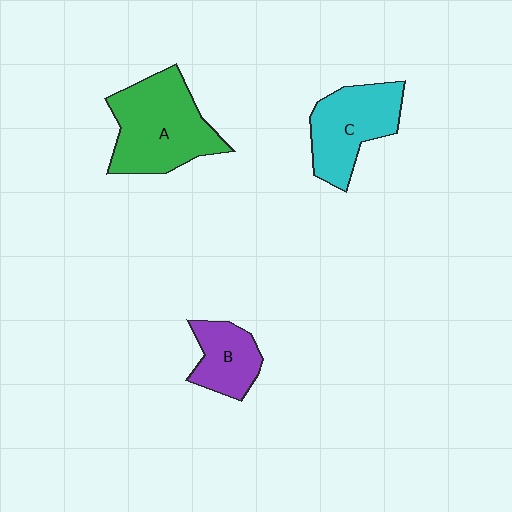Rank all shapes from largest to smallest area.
From largest to smallest: A (green), C (cyan), B (purple).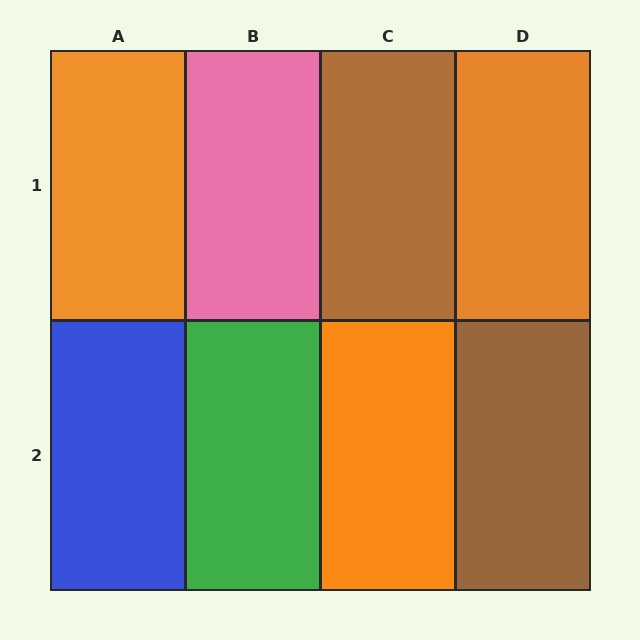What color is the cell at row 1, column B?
Pink.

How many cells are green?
1 cell is green.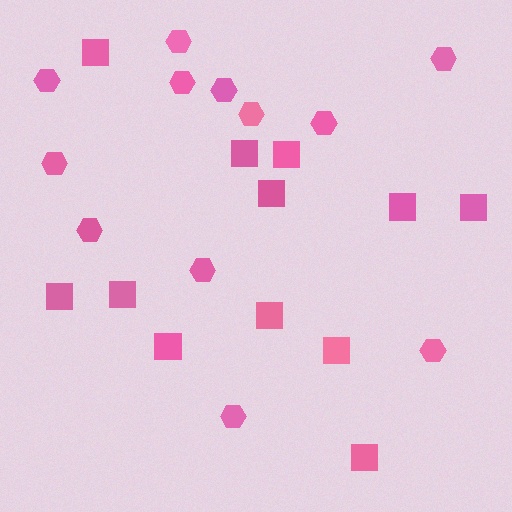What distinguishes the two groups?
There are 2 groups: one group of hexagons (12) and one group of squares (12).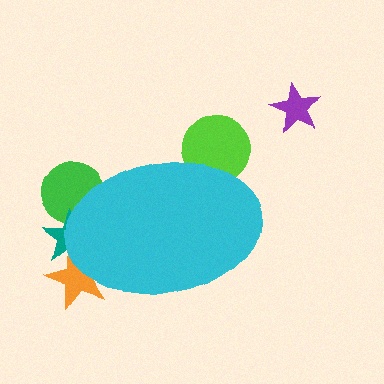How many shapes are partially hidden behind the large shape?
4 shapes are partially hidden.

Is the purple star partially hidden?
No, the purple star is fully visible.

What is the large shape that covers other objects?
A cyan ellipse.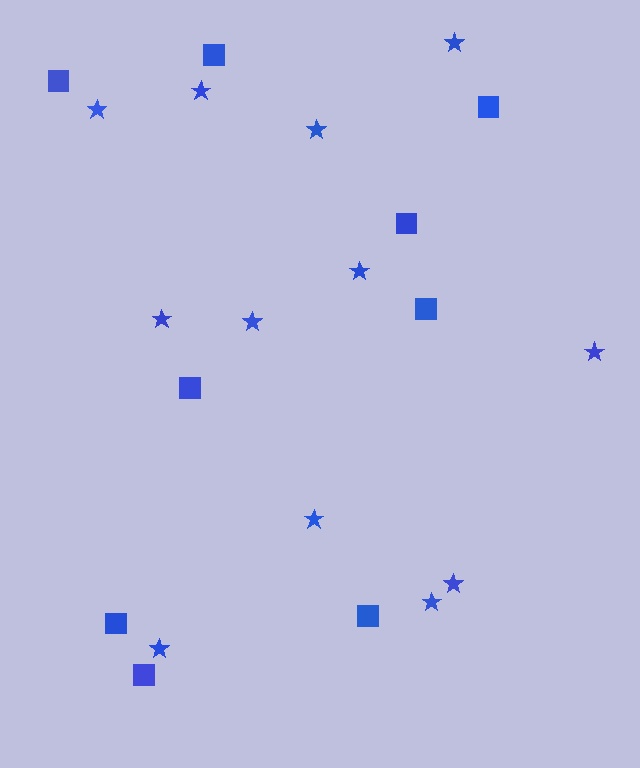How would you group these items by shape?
There are 2 groups: one group of stars (12) and one group of squares (9).